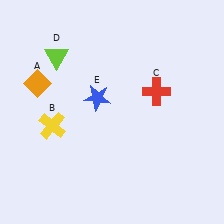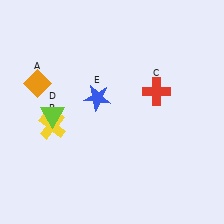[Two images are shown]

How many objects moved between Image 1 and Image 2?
1 object moved between the two images.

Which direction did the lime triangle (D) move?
The lime triangle (D) moved down.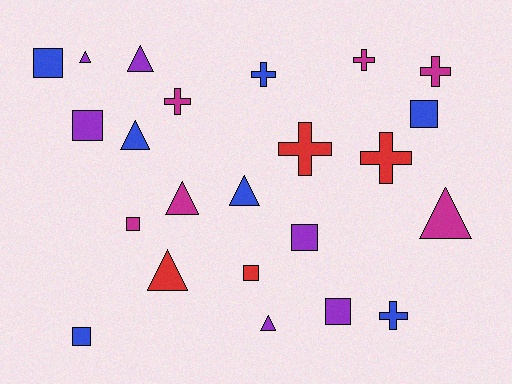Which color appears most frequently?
Blue, with 7 objects.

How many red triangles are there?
There is 1 red triangle.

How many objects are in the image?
There are 23 objects.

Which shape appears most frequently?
Square, with 8 objects.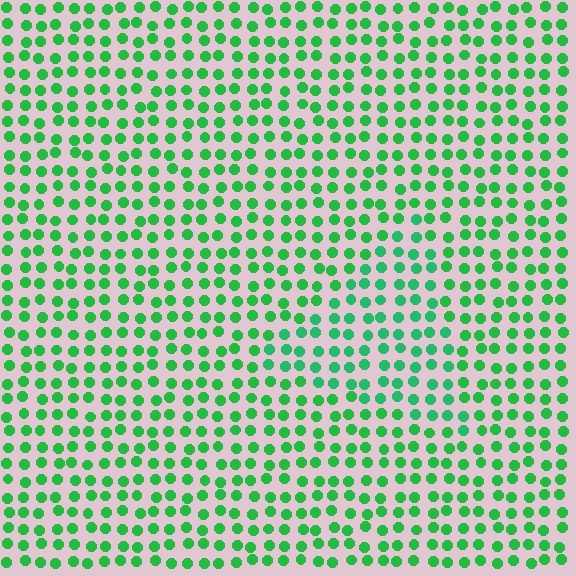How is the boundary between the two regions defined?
The boundary is defined purely by a slight shift in hue (about 16 degrees). Spacing, size, and orientation are identical on both sides.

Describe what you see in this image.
The image is filled with small green elements in a uniform arrangement. A triangle-shaped region is visible where the elements are tinted to a slightly different hue, forming a subtle color boundary.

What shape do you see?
I see a triangle.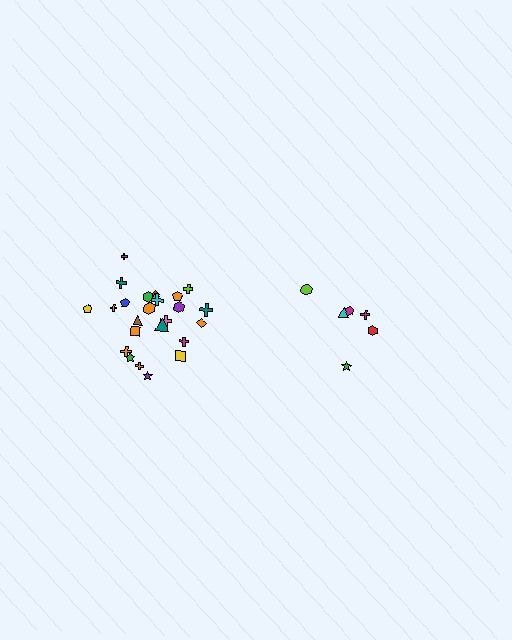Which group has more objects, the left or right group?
The left group.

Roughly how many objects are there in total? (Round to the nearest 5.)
Roughly 30 objects in total.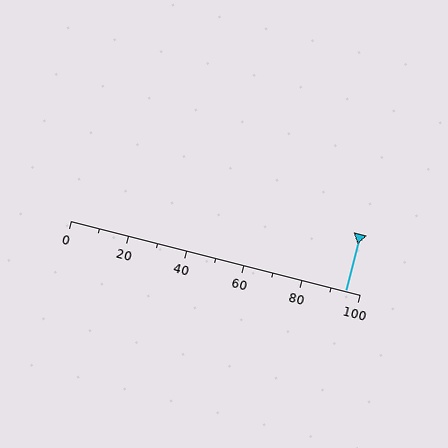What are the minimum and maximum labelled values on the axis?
The axis runs from 0 to 100.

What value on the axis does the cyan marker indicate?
The marker indicates approximately 95.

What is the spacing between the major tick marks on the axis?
The major ticks are spaced 20 apart.